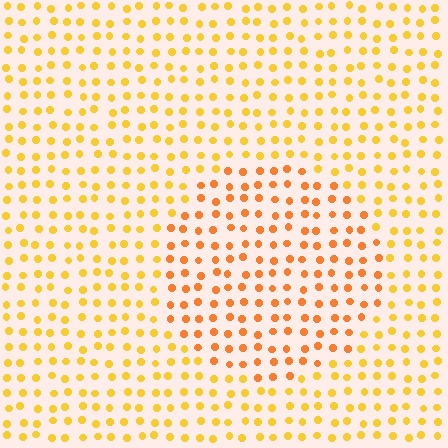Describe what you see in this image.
The image is filled with small yellow elements in a uniform arrangement. A circle-shaped region is visible where the elements are tinted to a slightly different hue, forming a subtle color boundary.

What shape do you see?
I see a circle.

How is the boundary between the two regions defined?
The boundary is defined purely by a slight shift in hue (about 24 degrees). Spacing, size, and orientation are identical on both sides.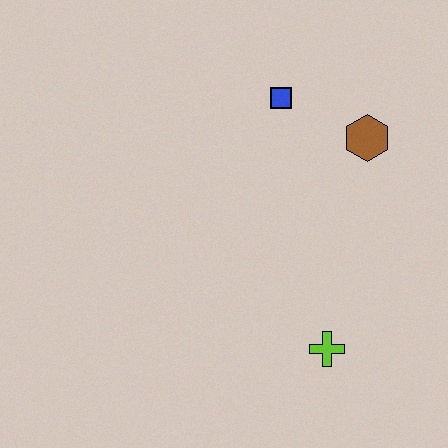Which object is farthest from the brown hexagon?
The lime cross is farthest from the brown hexagon.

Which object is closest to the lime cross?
The brown hexagon is closest to the lime cross.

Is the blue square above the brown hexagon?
Yes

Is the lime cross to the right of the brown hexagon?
No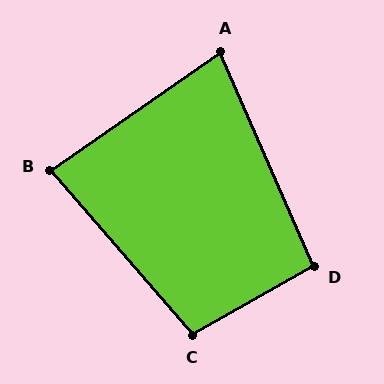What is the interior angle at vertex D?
Approximately 96 degrees (obtuse).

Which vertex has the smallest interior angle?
A, at approximately 79 degrees.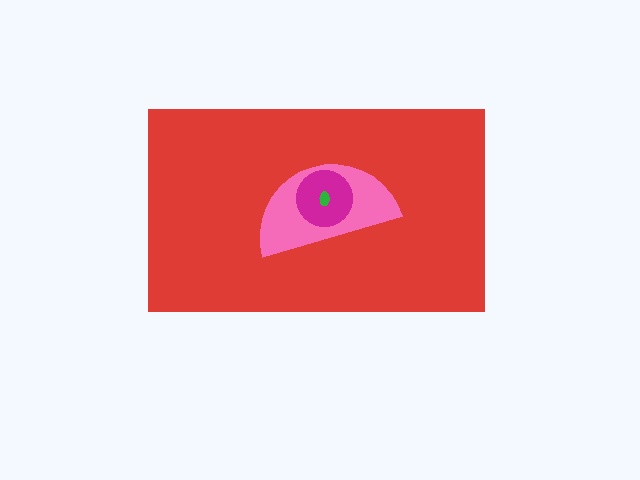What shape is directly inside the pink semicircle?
The magenta circle.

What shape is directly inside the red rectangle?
The pink semicircle.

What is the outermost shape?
The red rectangle.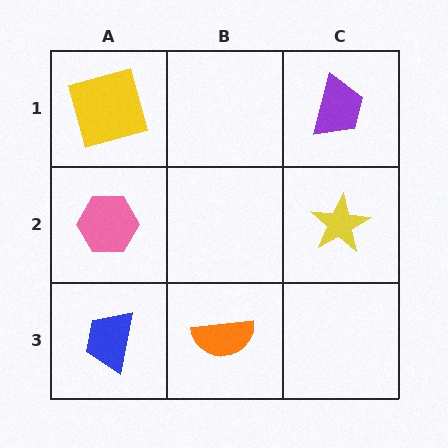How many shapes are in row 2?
2 shapes.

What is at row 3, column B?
An orange semicircle.